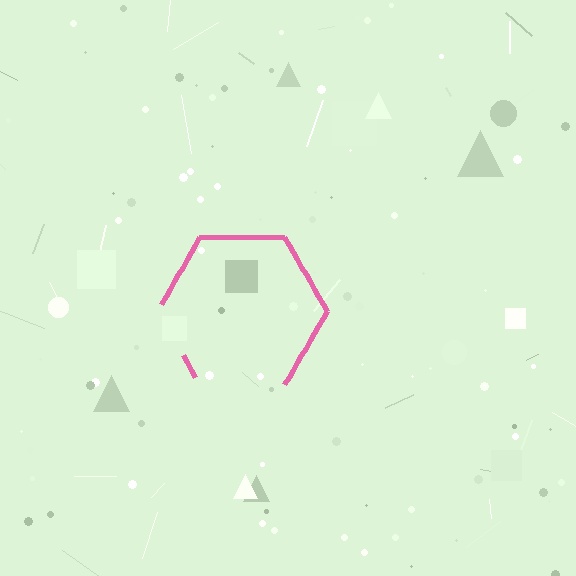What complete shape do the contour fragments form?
The contour fragments form a hexagon.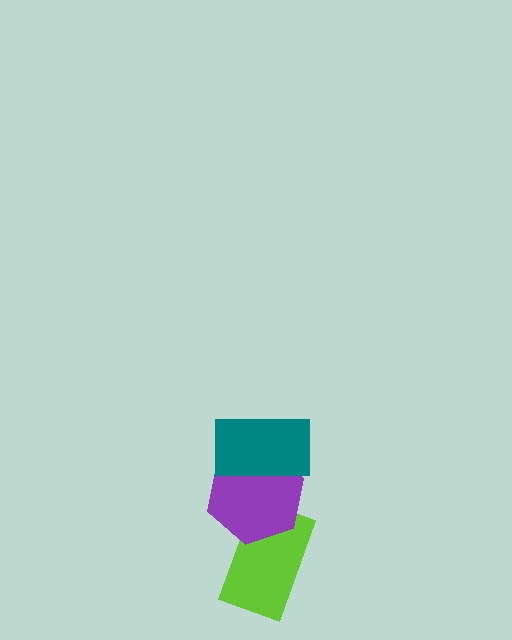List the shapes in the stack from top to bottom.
From top to bottom: the teal rectangle, the purple hexagon, the lime rectangle.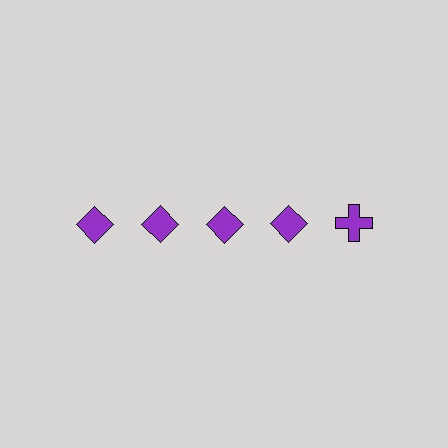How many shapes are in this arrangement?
There are 5 shapes arranged in a grid pattern.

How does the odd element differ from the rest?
It has a different shape: cross instead of diamond.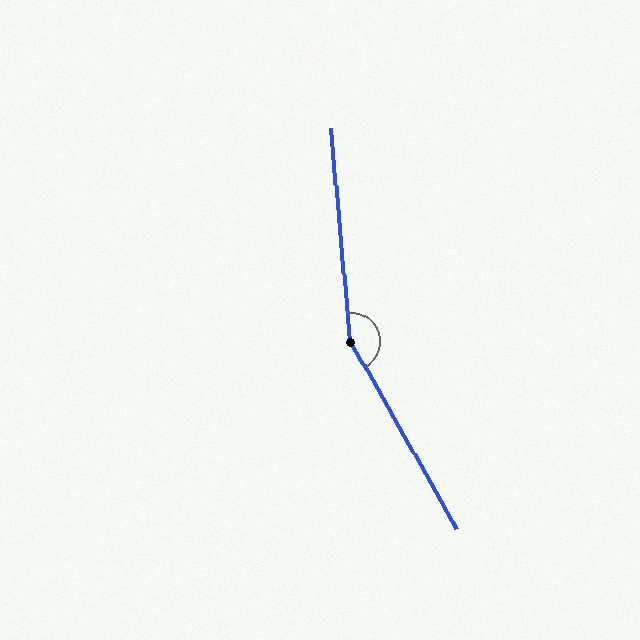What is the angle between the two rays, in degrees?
Approximately 156 degrees.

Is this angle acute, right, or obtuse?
It is obtuse.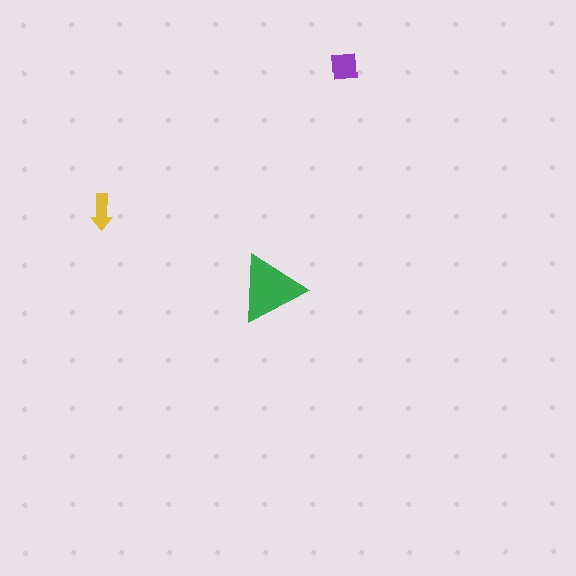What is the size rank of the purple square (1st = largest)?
2nd.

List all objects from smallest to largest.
The yellow arrow, the purple square, the green triangle.